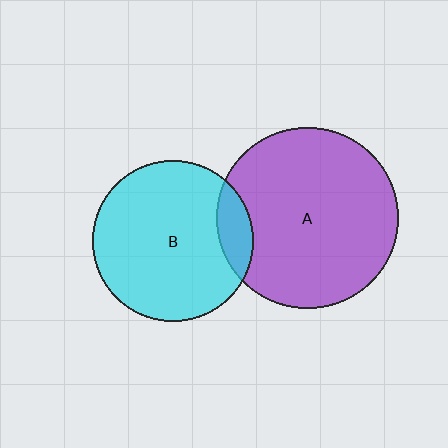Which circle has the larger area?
Circle A (purple).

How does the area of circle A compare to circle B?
Approximately 1.3 times.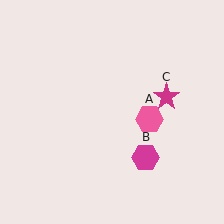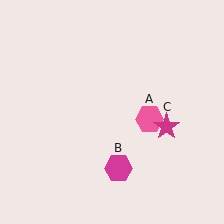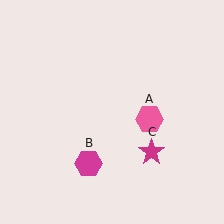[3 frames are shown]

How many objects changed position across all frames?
2 objects changed position: magenta hexagon (object B), magenta star (object C).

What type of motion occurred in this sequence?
The magenta hexagon (object B), magenta star (object C) rotated clockwise around the center of the scene.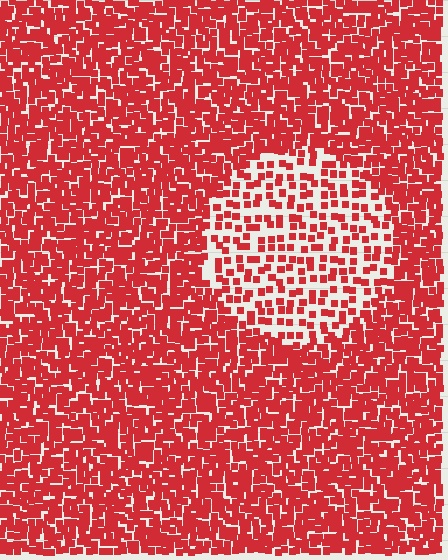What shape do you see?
I see a circle.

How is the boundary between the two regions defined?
The boundary is defined by a change in element density (approximately 2.3x ratio). All elements are the same color, size, and shape.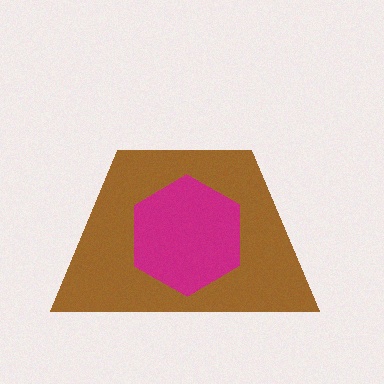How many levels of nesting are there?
2.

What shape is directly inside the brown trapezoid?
The magenta hexagon.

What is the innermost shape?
The magenta hexagon.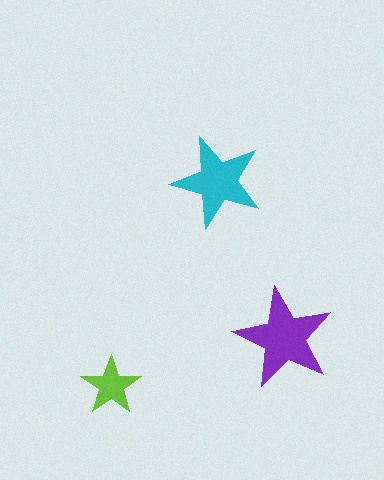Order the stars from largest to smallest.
the purple one, the cyan one, the lime one.